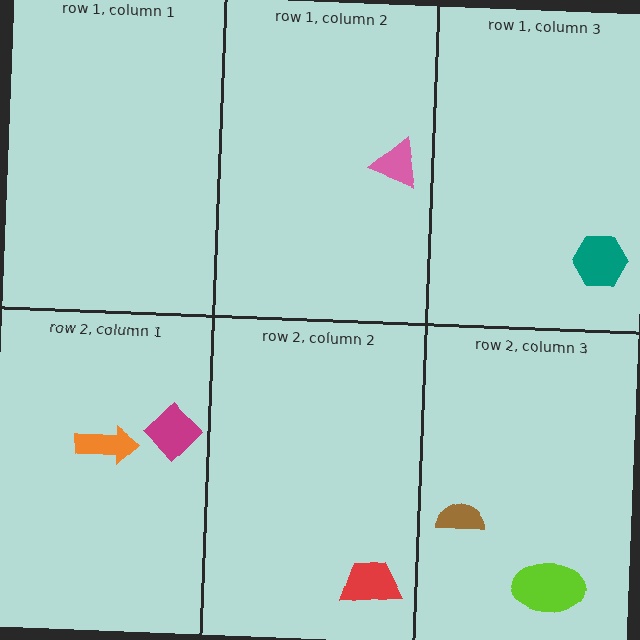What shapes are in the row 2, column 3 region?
The lime ellipse, the brown semicircle.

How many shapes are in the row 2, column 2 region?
1.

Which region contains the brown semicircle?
The row 2, column 3 region.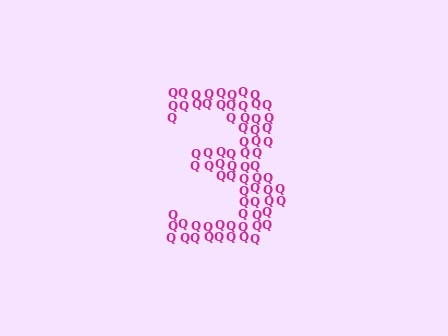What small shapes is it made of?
It is made of small letter Q's.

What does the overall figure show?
The overall figure shows the digit 3.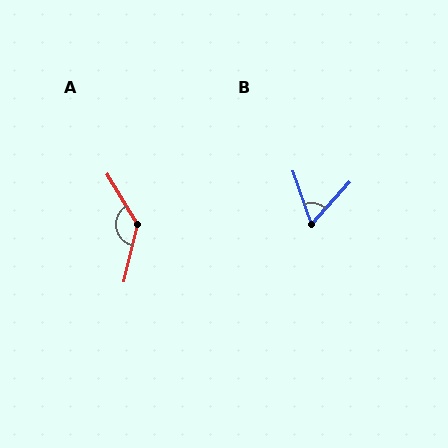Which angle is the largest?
A, at approximately 136 degrees.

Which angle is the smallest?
B, at approximately 61 degrees.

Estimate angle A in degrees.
Approximately 136 degrees.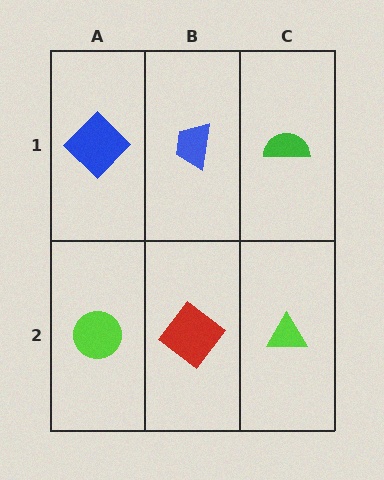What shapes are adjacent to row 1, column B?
A red diamond (row 2, column B), a blue diamond (row 1, column A), a green semicircle (row 1, column C).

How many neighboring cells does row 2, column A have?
2.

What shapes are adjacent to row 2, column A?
A blue diamond (row 1, column A), a red diamond (row 2, column B).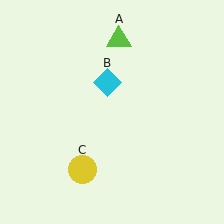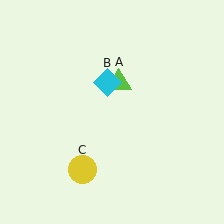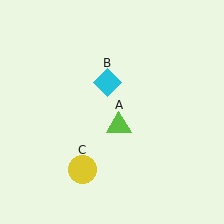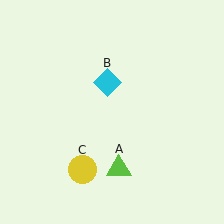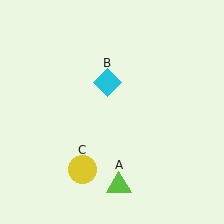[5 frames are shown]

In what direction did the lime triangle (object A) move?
The lime triangle (object A) moved down.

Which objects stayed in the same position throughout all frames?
Cyan diamond (object B) and yellow circle (object C) remained stationary.